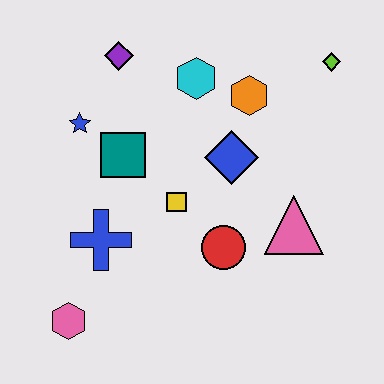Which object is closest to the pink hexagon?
The blue cross is closest to the pink hexagon.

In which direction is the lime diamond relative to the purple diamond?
The lime diamond is to the right of the purple diamond.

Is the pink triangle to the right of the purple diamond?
Yes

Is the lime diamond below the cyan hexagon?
No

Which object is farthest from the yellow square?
The lime diamond is farthest from the yellow square.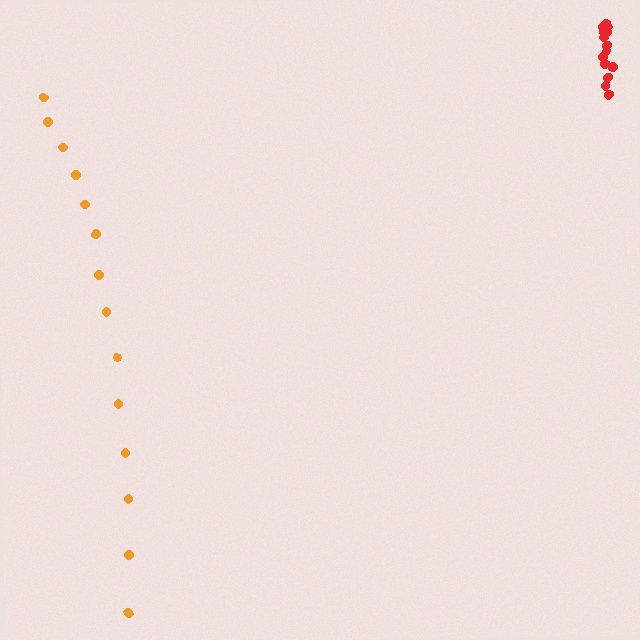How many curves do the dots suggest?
There are 2 distinct paths.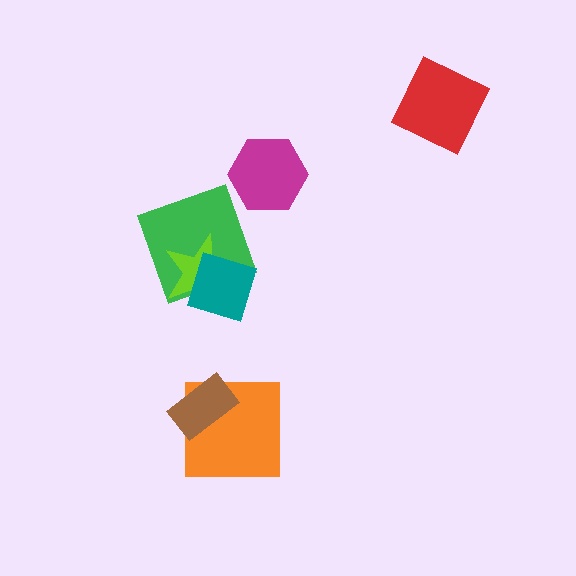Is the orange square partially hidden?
Yes, it is partially covered by another shape.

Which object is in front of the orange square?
The brown rectangle is in front of the orange square.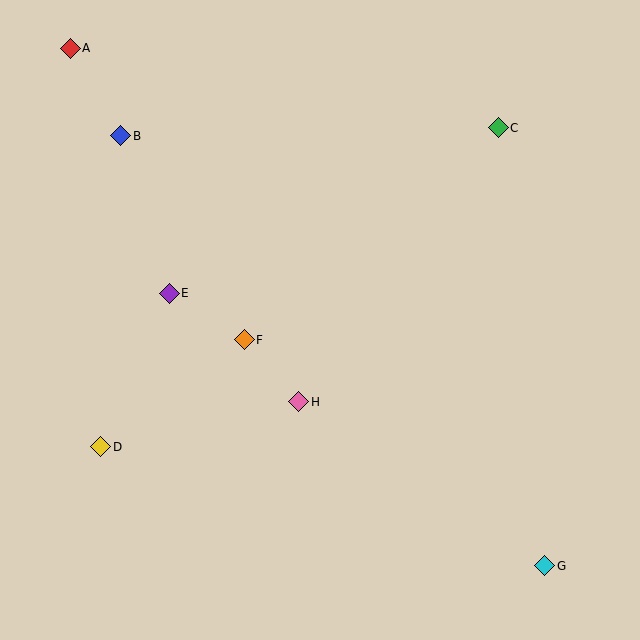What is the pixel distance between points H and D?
The distance between H and D is 203 pixels.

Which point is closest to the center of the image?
Point F at (244, 340) is closest to the center.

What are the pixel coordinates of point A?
Point A is at (70, 48).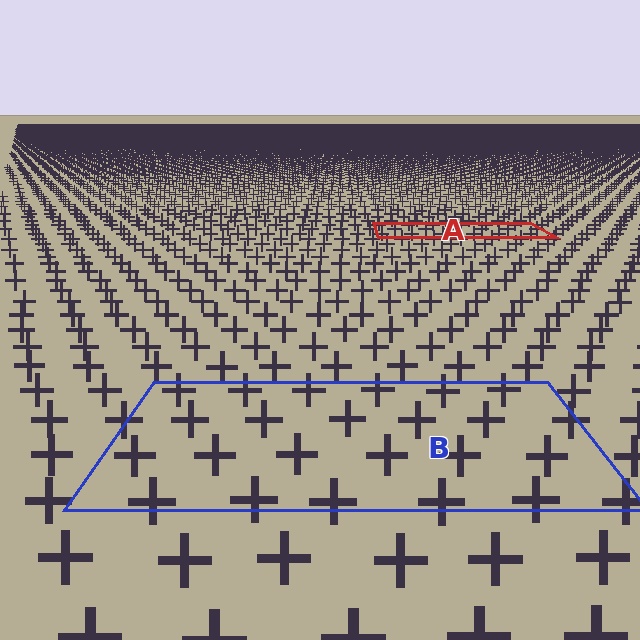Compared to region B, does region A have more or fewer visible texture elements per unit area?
Region A has more texture elements per unit area — they are packed more densely because it is farther away.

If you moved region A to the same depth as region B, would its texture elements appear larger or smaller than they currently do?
They would appear larger. At a closer depth, the same texture elements are projected at a bigger on-screen size.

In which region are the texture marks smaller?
The texture marks are smaller in region A, because it is farther away.